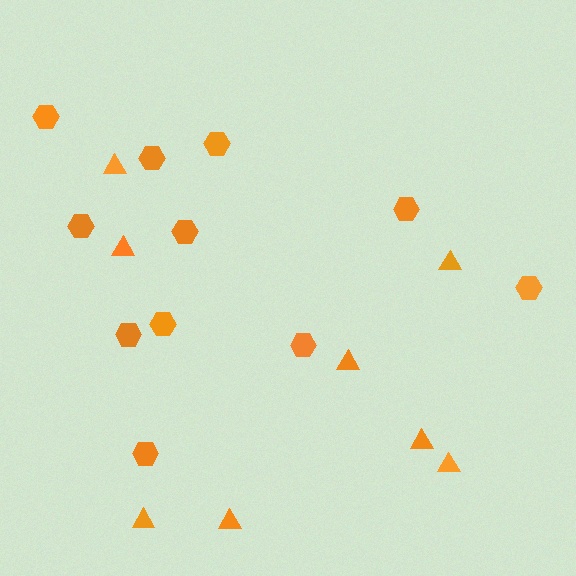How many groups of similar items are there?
There are 2 groups: one group of hexagons (11) and one group of triangles (8).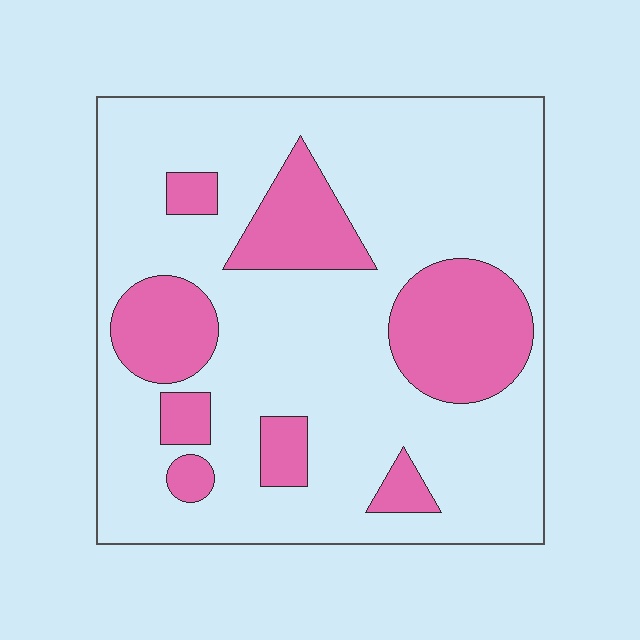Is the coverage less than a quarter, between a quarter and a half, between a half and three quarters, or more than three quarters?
Less than a quarter.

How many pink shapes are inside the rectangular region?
8.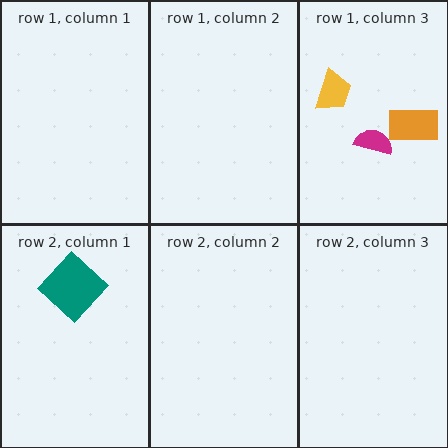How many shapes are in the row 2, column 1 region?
1.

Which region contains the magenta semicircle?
The row 1, column 3 region.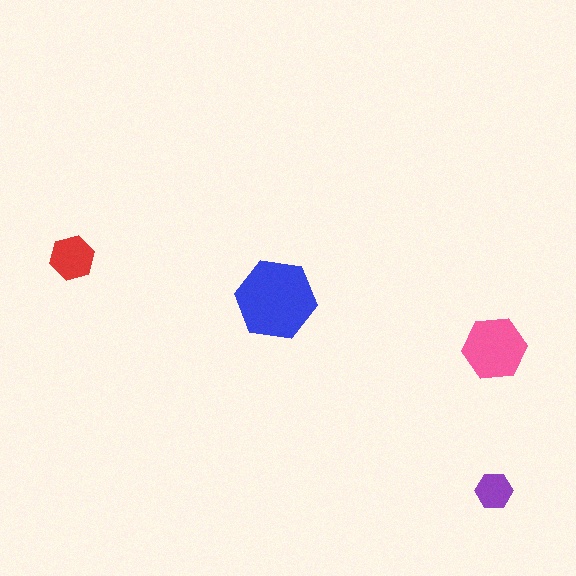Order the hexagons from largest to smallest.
the blue one, the pink one, the red one, the purple one.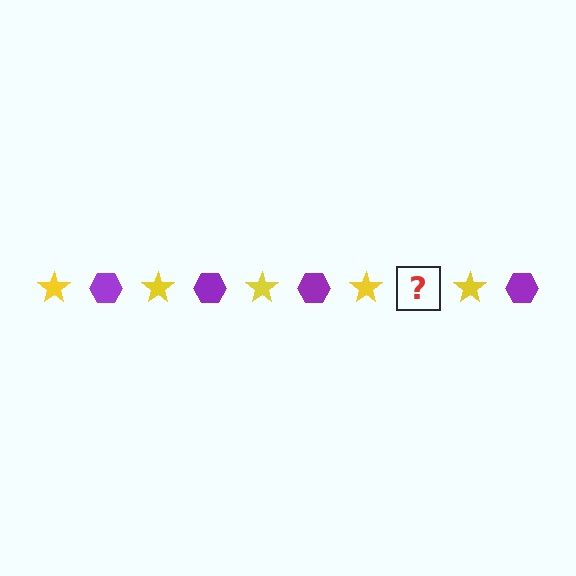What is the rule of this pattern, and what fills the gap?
The rule is that the pattern alternates between yellow star and purple hexagon. The gap should be filled with a purple hexagon.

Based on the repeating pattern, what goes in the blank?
The blank should be a purple hexagon.